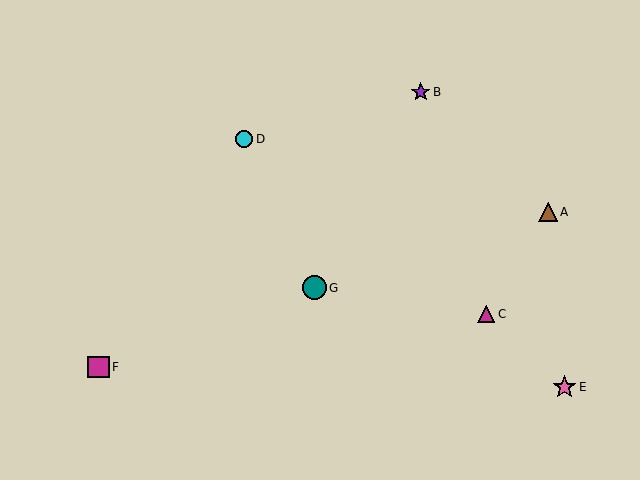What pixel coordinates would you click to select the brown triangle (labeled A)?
Click at (548, 212) to select the brown triangle A.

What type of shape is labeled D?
Shape D is a cyan circle.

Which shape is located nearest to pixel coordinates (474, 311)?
The magenta triangle (labeled C) at (486, 314) is nearest to that location.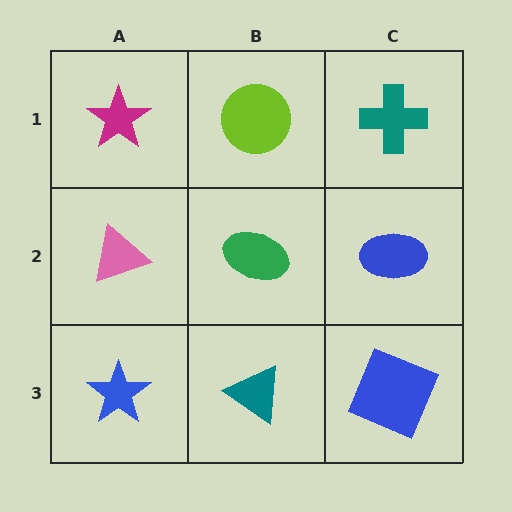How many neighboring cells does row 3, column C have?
2.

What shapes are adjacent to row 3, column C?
A blue ellipse (row 2, column C), a teal triangle (row 3, column B).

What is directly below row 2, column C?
A blue square.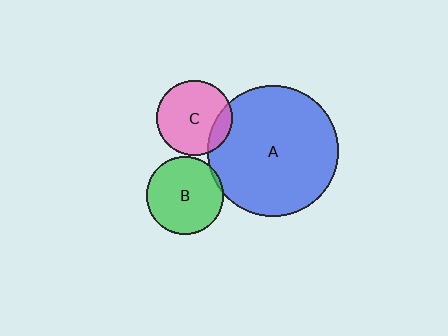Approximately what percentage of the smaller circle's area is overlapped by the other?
Approximately 5%.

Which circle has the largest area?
Circle A (blue).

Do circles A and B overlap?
Yes.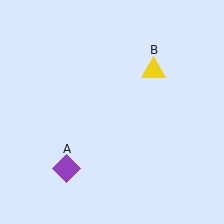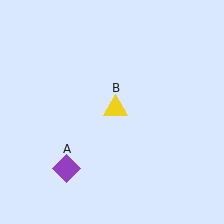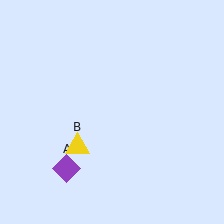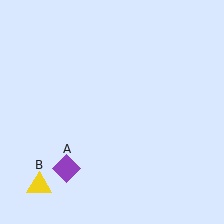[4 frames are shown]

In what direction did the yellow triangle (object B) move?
The yellow triangle (object B) moved down and to the left.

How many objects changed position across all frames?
1 object changed position: yellow triangle (object B).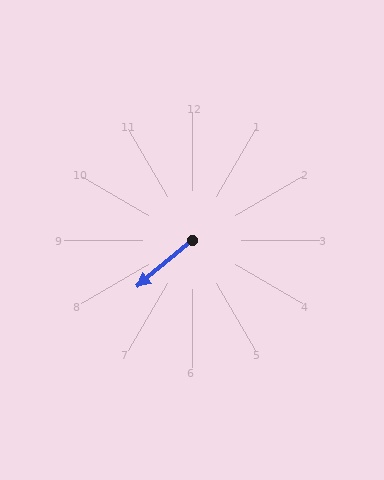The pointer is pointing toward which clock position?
Roughly 8 o'clock.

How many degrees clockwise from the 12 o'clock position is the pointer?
Approximately 230 degrees.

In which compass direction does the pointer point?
Southwest.